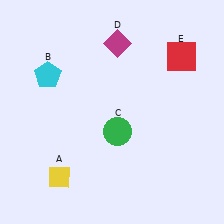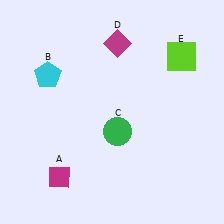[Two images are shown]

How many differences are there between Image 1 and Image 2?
There are 2 differences between the two images.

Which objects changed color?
A changed from yellow to magenta. E changed from red to lime.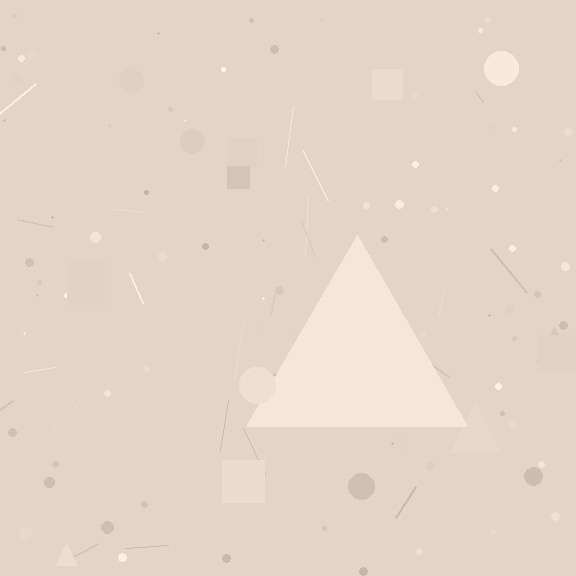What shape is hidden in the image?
A triangle is hidden in the image.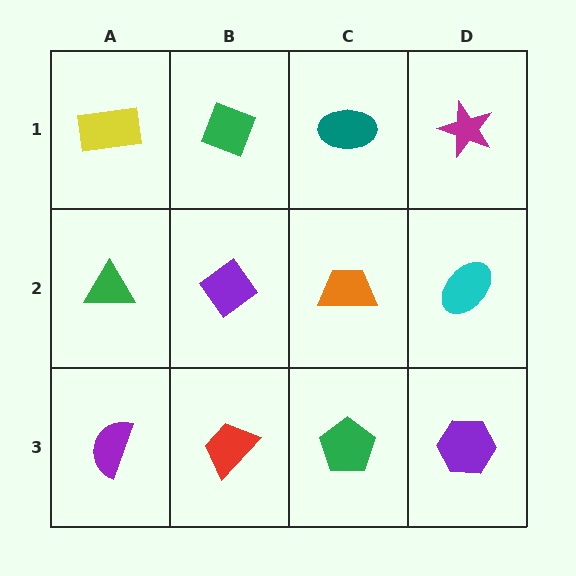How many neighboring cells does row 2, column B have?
4.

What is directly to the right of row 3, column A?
A red trapezoid.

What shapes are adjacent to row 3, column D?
A cyan ellipse (row 2, column D), a green pentagon (row 3, column C).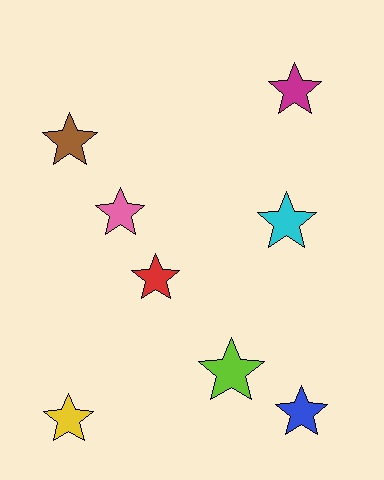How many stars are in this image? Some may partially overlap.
There are 8 stars.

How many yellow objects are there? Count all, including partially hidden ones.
There is 1 yellow object.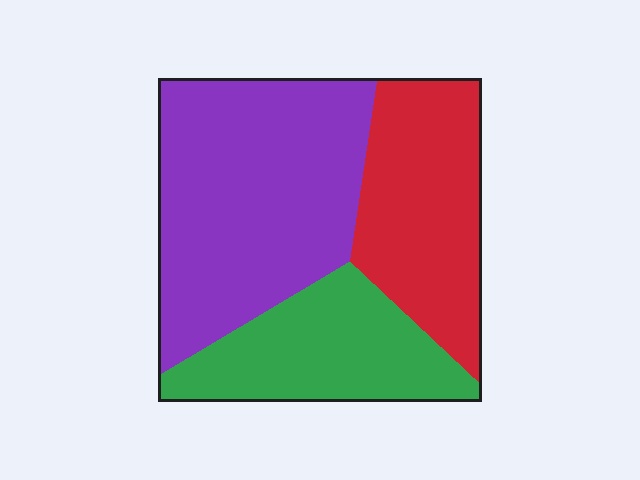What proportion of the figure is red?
Red covers around 30% of the figure.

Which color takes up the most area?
Purple, at roughly 45%.